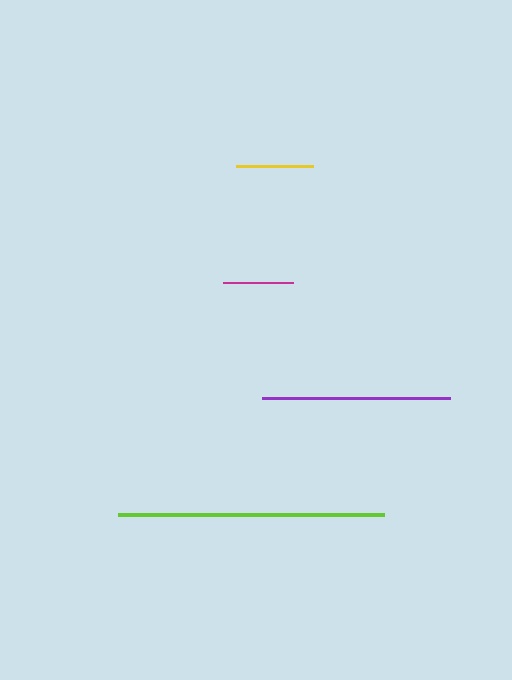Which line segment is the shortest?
The magenta line is the shortest at approximately 70 pixels.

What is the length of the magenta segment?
The magenta segment is approximately 70 pixels long.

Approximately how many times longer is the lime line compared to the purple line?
The lime line is approximately 1.4 times the length of the purple line.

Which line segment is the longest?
The lime line is the longest at approximately 266 pixels.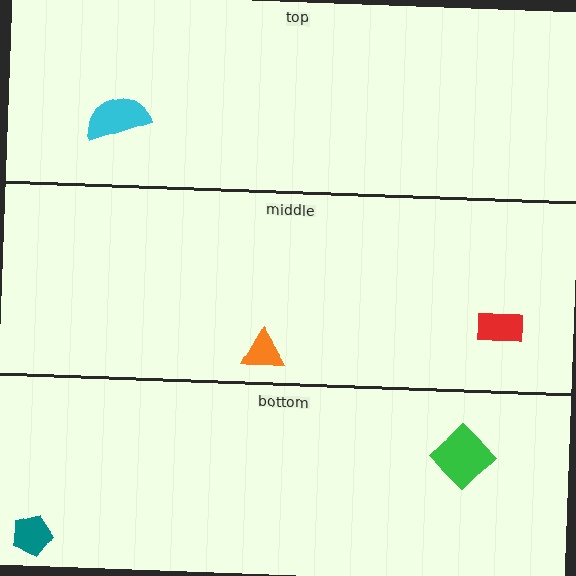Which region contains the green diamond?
The bottom region.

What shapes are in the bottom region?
The teal pentagon, the green diamond.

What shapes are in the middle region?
The red rectangle, the orange triangle.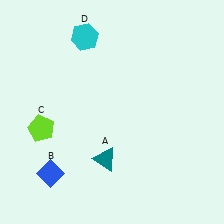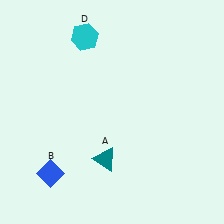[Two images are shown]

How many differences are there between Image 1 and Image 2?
There is 1 difference between the two images.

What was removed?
The lime pentagon (C) was removed in Image 2.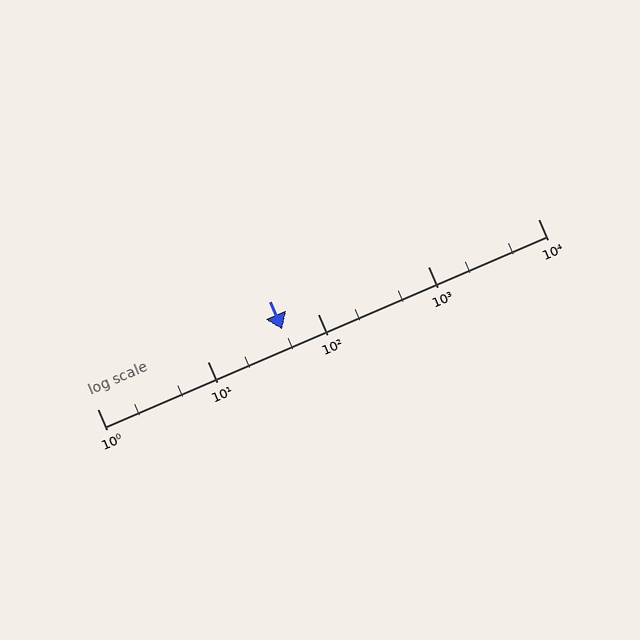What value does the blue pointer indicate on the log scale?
The pointer indicates approximately 48.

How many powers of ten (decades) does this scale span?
The scale spans 4 decades, from 1 to 10000.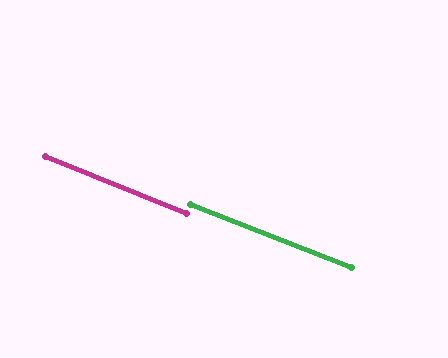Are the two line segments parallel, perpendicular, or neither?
Parallel — their directions differ by only 1.0°.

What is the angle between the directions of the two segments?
Approximately 1 degree.